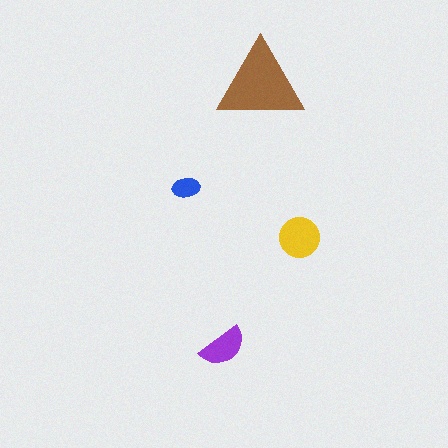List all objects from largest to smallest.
The brown triangle, the yellow circle, the purple semicircle, the blue ellipse.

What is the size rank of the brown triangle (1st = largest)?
1st.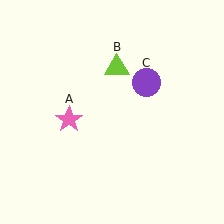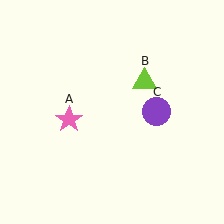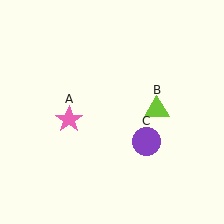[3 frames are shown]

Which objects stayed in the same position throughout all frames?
Pink star (object A) remained stationary.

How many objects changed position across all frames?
2 objects changed position: lime triangle (object B), purple circle (object C).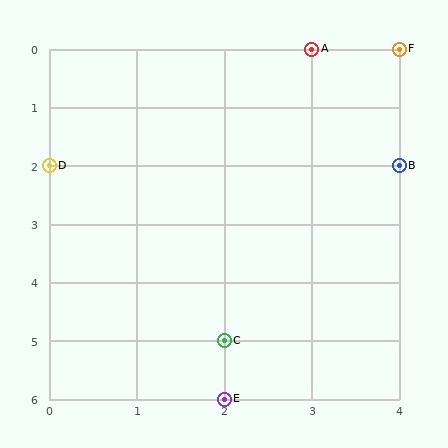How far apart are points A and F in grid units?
Points A and F are 1 column apart.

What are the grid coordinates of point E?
Point E is at grid coordinates (2, 6).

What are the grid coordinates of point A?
Point A is at grid coordinates (3, 0).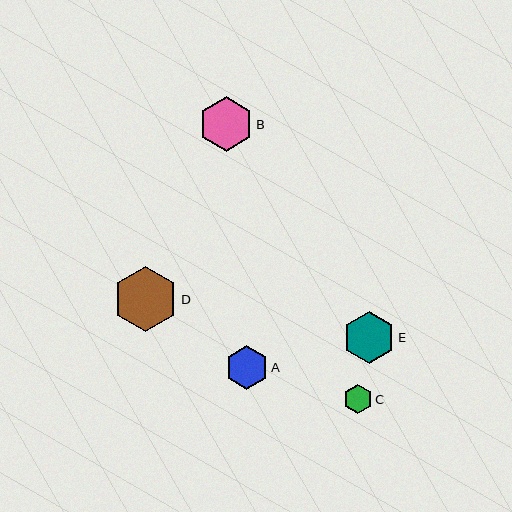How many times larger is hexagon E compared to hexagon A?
Hexagon E is approximately 1.2 times the size of hexagon A.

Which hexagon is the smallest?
Hexagon C is the smallest with a size of approximately 29 pixels.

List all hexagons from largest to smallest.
From largest to smallest: D, B, E, A, C.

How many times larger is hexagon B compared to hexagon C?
Hexagon B is approximately 1.9 times the size of hexagon C.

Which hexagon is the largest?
Hexagon D is the largest with a size of approximately 64 pixels.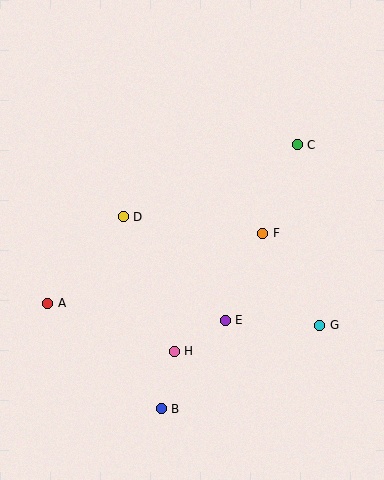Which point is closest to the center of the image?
Point F at (263, 233) is closest to the center.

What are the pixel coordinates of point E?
Point E is at (225, 320).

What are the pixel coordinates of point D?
Point D is at (123, 217).